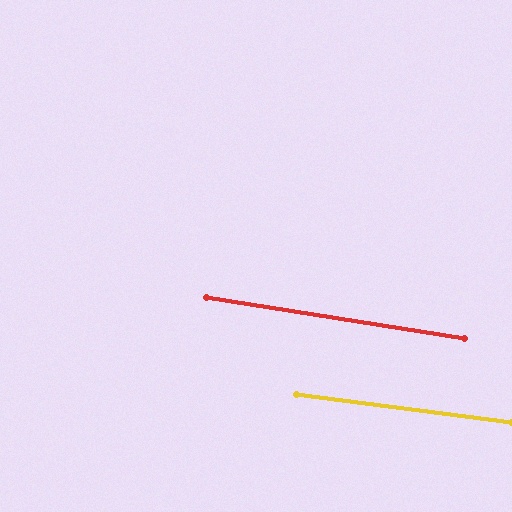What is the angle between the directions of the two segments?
Approximately 2 degrees.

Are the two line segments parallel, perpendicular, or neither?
Parallel — their directions differ by only 1.6°.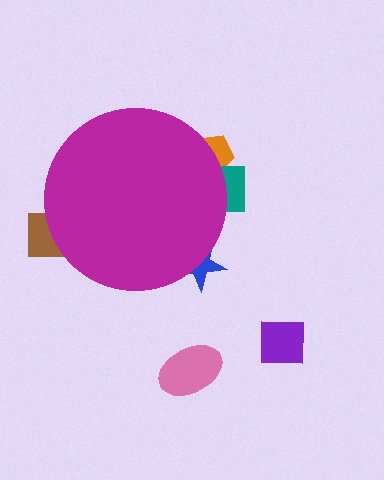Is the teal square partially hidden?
Yes, the teal square is partially hidden behind the magenta circle.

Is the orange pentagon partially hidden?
Yes, the orange pentagon is partially hidden behind the magenta circle.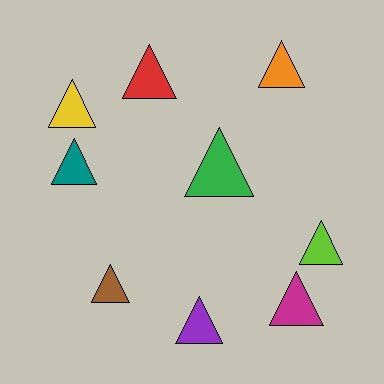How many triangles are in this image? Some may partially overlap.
There are 9 triangles.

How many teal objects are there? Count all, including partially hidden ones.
There is 1 teal object.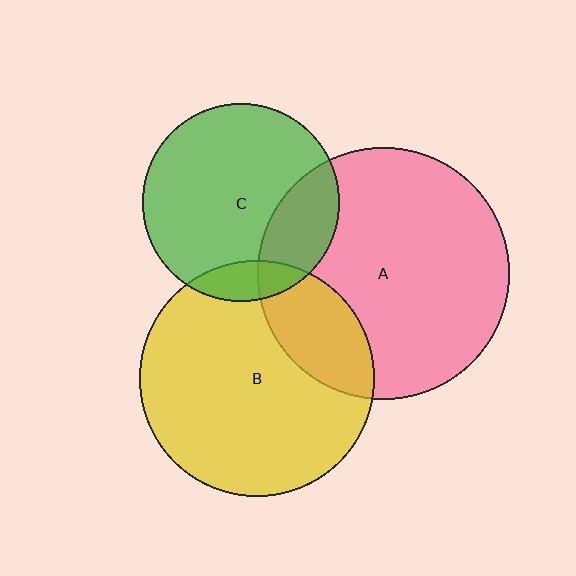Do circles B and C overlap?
Yes.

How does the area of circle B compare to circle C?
Approximately 1.4 times.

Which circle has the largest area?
Circle A (pink).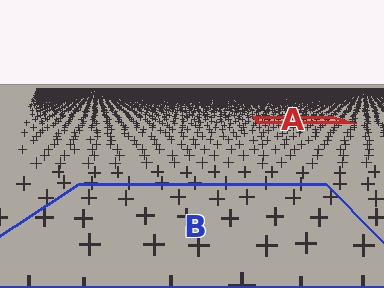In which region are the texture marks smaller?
The texture marks are smaller in region A, because it is farther away.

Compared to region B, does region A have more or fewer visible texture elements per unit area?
Region A has more texture elements per unit area — they are packed more densely because it is farther away.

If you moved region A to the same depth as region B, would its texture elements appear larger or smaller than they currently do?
They would appear larger. At a closer depth, the same texture elements are projected at a bigger on-screen size.